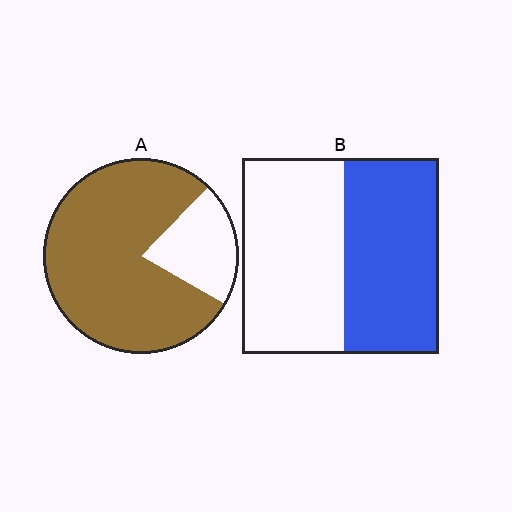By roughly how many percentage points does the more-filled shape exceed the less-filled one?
By roughly 30 percentage points (A over B).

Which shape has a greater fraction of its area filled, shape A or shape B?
Shape A.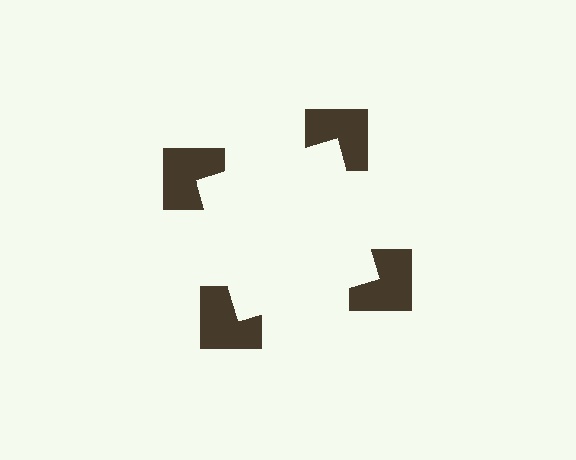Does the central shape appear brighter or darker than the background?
It typically appears slightly brighter than the background, even though no actual brightness change is drawn.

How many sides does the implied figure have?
4 sides.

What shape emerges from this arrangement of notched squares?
An illusory square — its edges are inferred from the aligned wedge cuts in the notched squares, not physically drawn.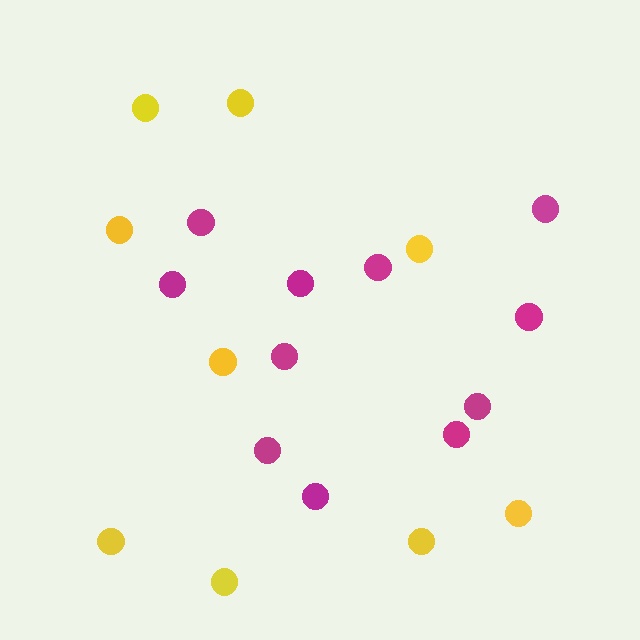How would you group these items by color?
There are 2 groups: one group of magenta circles (11) and one group of yellow circles (9).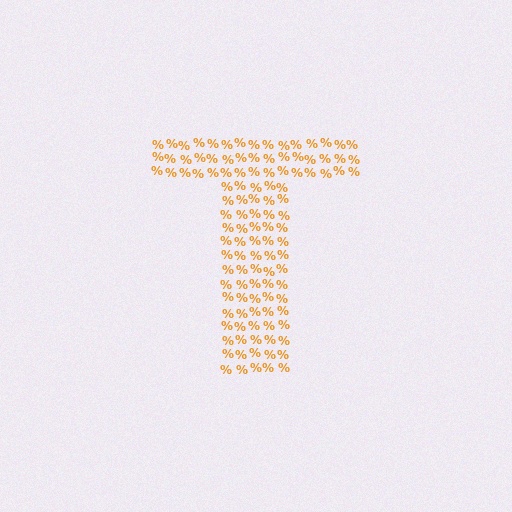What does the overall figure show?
The overall figure shows the letter T.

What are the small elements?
The small elements are percent signs.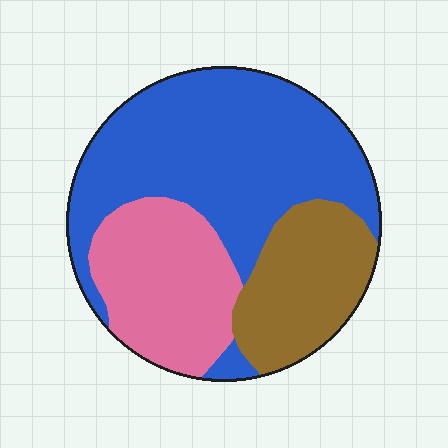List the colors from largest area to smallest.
From largest to smallest: blue, pink, brown.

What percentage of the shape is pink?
Pink takes up about one quarter (1/4) of the shape.